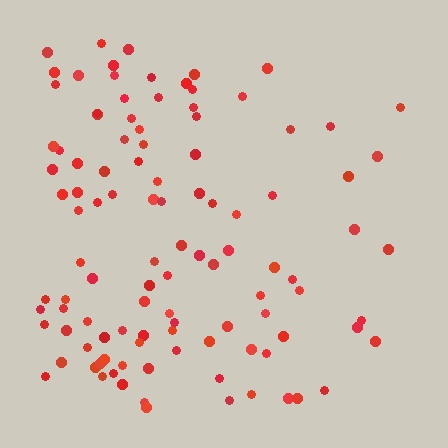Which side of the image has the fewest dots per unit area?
The right.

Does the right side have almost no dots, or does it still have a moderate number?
Still a moderate number, just noticeably fewer than the left.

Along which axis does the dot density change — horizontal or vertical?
Horizontal.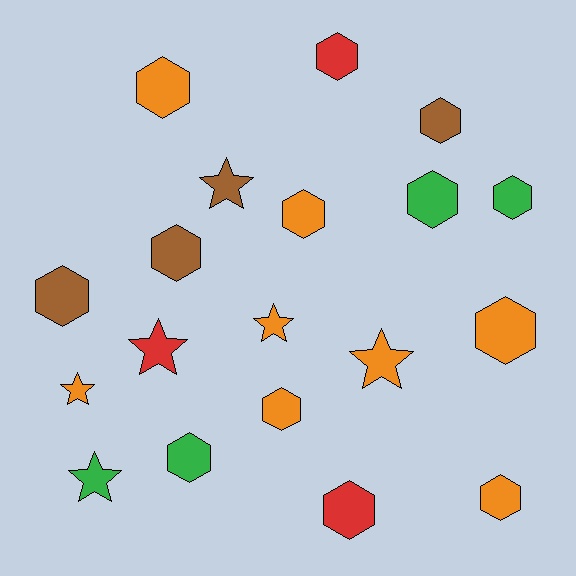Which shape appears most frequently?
Hexagon, with 13 objects.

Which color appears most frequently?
Orange, with 8 objects.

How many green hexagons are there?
There are 3 green hexagons.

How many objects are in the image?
There are 19 objects.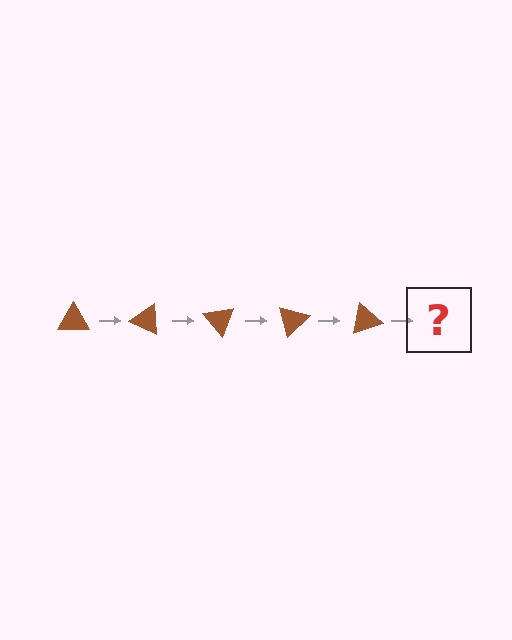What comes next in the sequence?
The next element should be a brown triangle rotated 125 degrees.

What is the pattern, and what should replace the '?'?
The pattern is that the triangle rotates 25 degrees each step. The '?' should be a brown triangle rotated 125 degrees.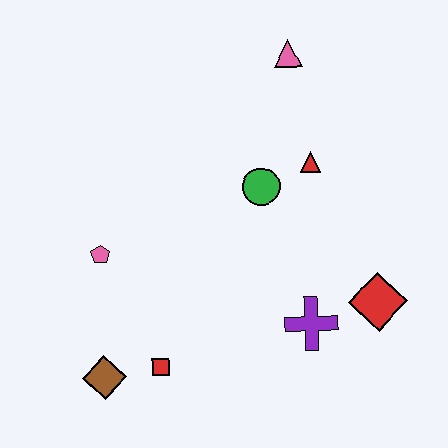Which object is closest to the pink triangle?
The red triangle is closest to the pink triangle.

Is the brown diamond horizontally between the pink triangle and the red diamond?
No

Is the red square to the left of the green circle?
Yes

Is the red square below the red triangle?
Yes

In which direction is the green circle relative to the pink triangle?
The green circle is below the pink triangle.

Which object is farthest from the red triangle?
The brown diamond is farthest from the red triangle.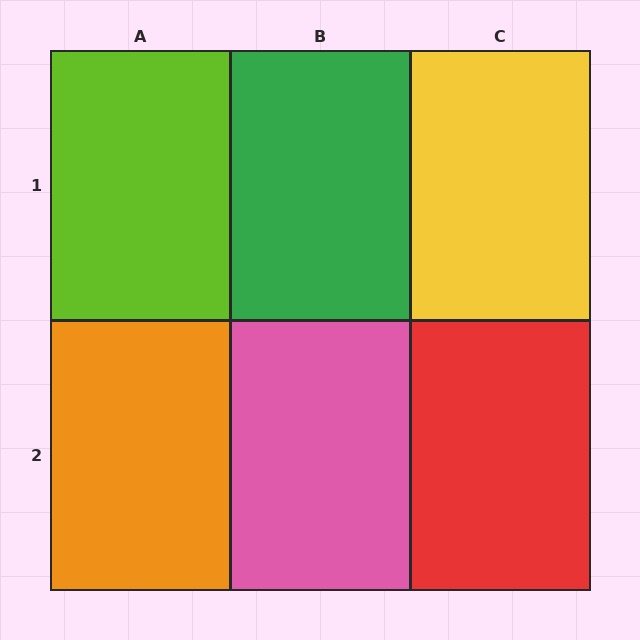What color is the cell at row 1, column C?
Yellow.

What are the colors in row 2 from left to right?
Orange, pink, red.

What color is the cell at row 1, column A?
Lime.